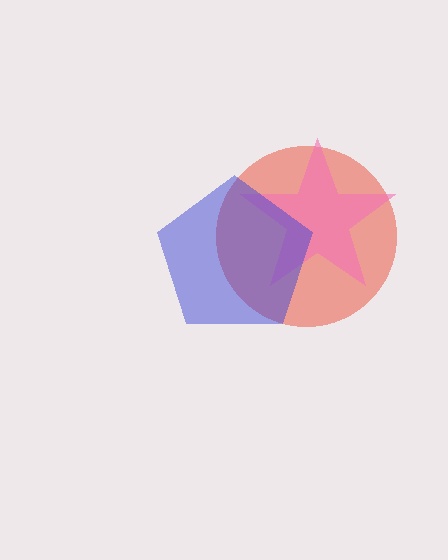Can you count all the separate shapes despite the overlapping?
Yes, there are 3 separate shapes.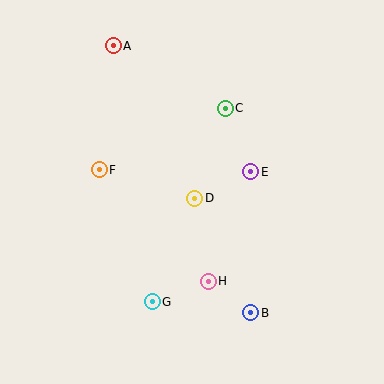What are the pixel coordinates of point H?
Point H is at (208, 281).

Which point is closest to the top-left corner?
Point A is closest to the top-left corner.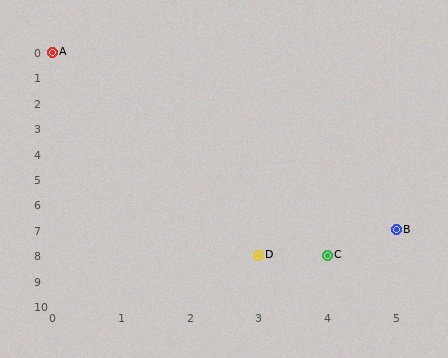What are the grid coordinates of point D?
Point D is at grid coordinates (3, 8).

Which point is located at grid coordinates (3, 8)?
Point D is at (3, 8).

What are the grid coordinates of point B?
Point B is at grid coordinates (5, 7).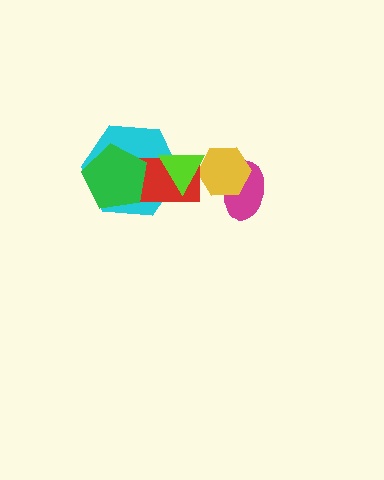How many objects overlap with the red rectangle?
3 objects overlap with the red rectangle.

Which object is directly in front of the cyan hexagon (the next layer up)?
The red rectangle is directly in front of the cyan hexagon.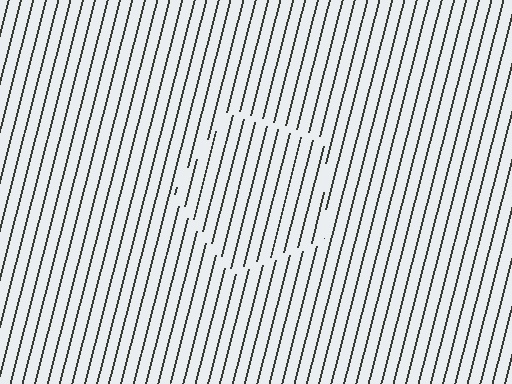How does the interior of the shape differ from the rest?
The interior of the shape contains the same grating, shifted by half a period — the contour is defined by the phase discontinuity where line-ends from the inner and outer gratings abut.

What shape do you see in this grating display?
An illusory pentagon. The interior of the shape contains the same grating, shifted by half a period — the contour is defined by the phase discontinuity where line-ends from the inner and outer gratings abut.